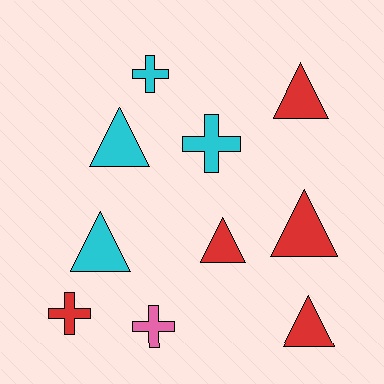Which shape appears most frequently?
Triangle, with 6 objects.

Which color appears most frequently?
Red, with 5 objects.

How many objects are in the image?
There are 10 objects.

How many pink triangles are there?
There are no pink triangles.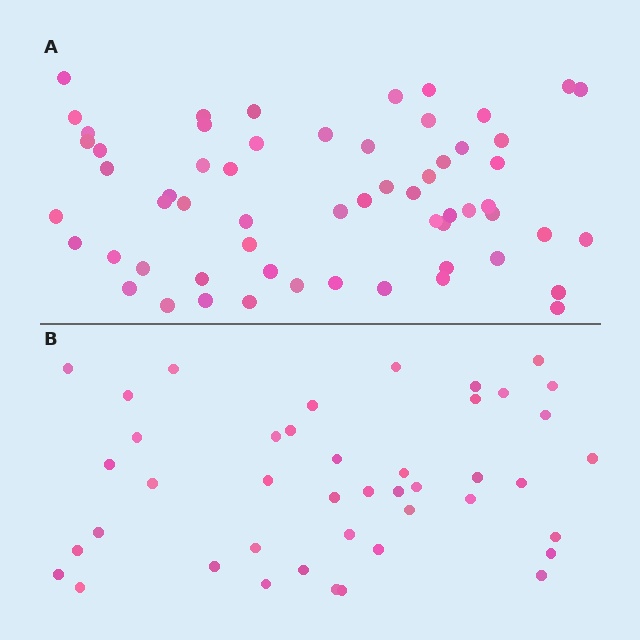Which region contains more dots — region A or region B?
Region A (the top region) has more dots.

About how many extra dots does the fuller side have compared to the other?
Region A has approximately 15 more dots than region B.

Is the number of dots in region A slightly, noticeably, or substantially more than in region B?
Region A has noticeably more, but not dramatically so. The ratio is roughly 1.4 to 1.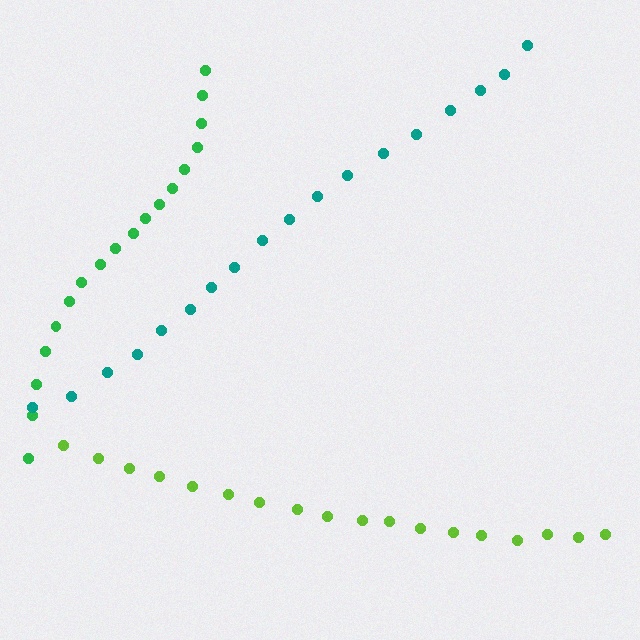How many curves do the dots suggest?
There are 3 distinct paths.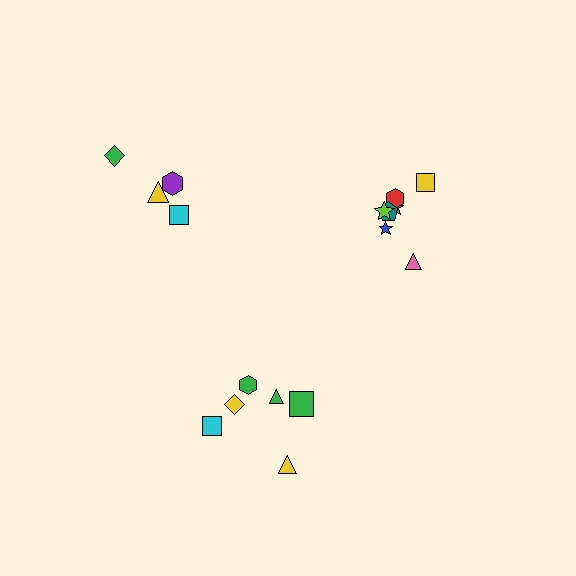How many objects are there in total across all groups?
There are 18 objects.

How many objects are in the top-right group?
There are 7 objects.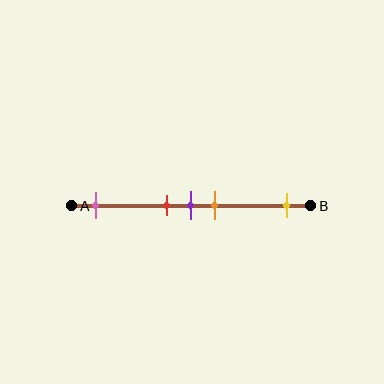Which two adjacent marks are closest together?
The red and purple marks are the closest adjacent pair.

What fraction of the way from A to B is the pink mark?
The pink mark is approximately 10% (0.1) of the way from A to B.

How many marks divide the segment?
There are 5 marks dividing the segment.